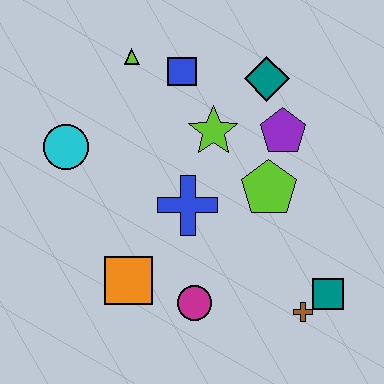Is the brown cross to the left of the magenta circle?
No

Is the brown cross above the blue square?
No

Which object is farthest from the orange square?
The teal diamond is farthest from the orange square.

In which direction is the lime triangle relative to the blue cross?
The lime triangle is above the blue cross.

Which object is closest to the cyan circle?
The lime triangle is closest to the cyan circle.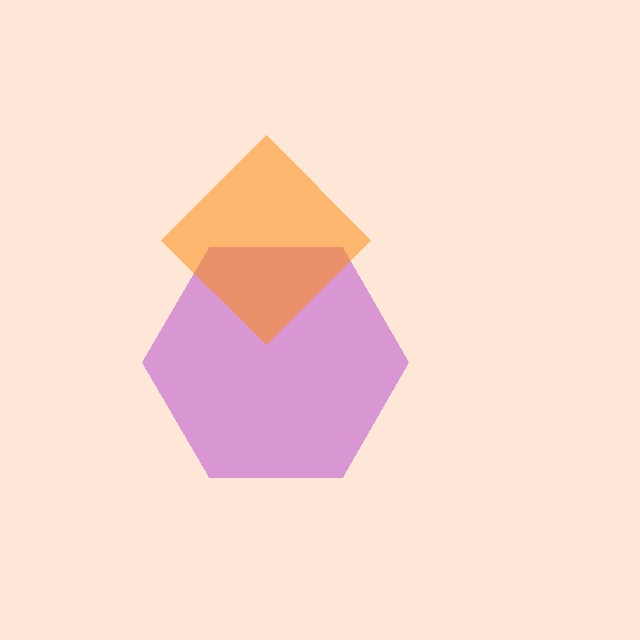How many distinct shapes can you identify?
There are 2 distinct shapes: a purple hexagon, an orange diamond.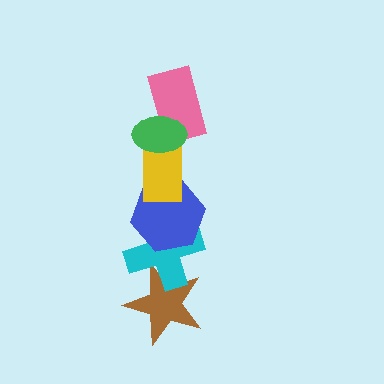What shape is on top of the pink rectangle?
The green ellipse is on top of the pink rectangle.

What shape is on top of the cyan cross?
The blue hexagon is on top of the cyan cross.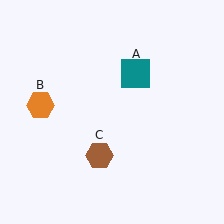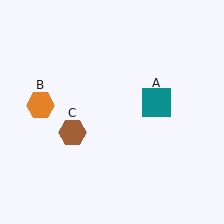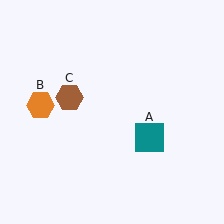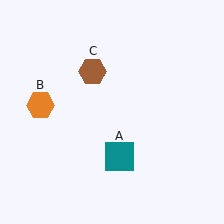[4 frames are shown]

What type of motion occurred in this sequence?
The teal square (object A), brown hexagon (object C) rotated clockwise around the center of the scene.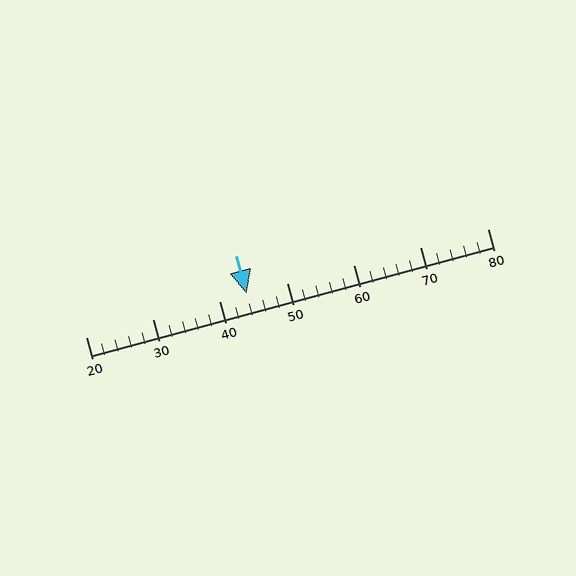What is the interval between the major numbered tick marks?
The major tick marks are spaced 10 units apart.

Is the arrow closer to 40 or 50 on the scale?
The arrow is closer to 40.